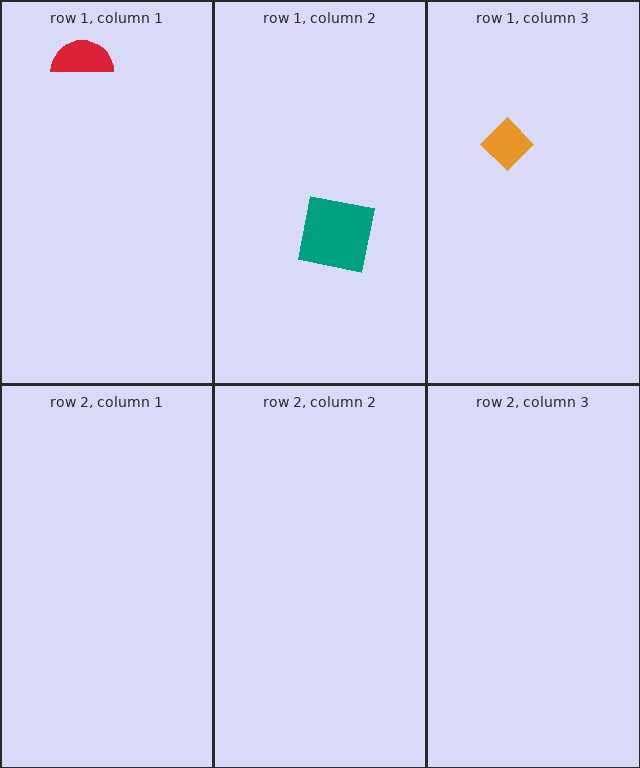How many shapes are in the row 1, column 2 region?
1.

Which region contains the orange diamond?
The row 1, column 3 region.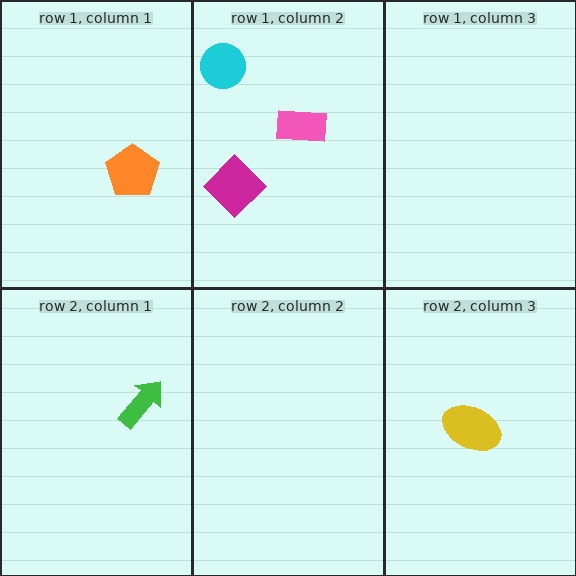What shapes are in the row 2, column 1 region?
The green arrow.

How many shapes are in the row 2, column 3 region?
1.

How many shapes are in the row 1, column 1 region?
1.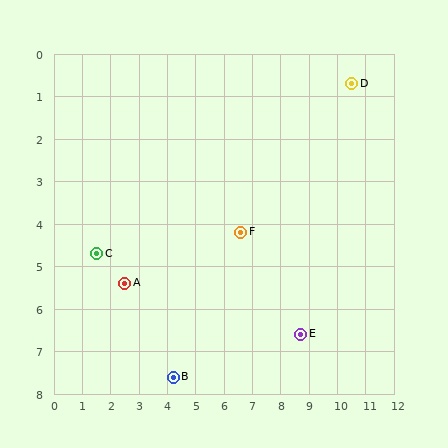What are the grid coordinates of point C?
Point C is at approximately (1.5, 4.7).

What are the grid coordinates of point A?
Point A is at approximately (2.5, 5.4).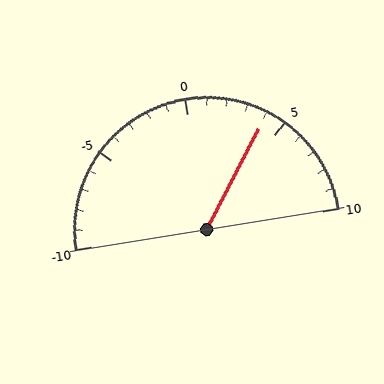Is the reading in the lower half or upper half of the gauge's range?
The reading is in the upper half of the range (-10 to 10).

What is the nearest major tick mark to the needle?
The nearest major tick mark is 5.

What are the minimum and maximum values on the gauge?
The gauge ranges from -10 to 10.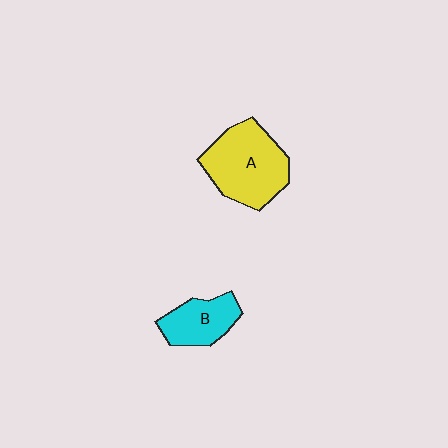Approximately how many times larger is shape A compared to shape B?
Approximately 1.7 times.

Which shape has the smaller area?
Shape B (cyan).